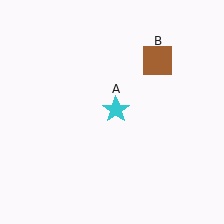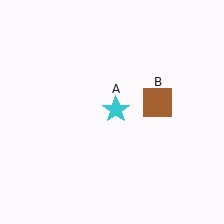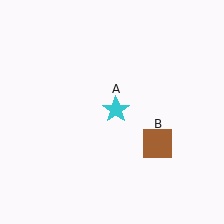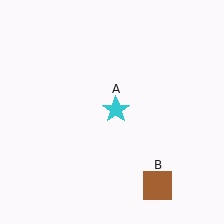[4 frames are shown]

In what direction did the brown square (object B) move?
The brown square (object B) moved down.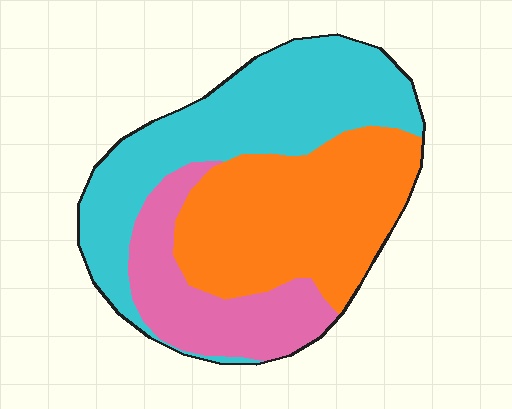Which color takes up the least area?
Pink, at roughly 20%.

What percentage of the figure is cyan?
Cyan takes up about two fifths (2/5) of the figure.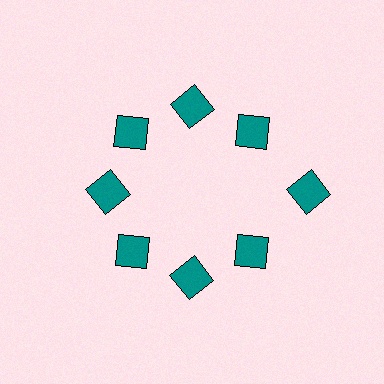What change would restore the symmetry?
The symmetry would be restored by moving it inward, back onto the ring so that all 8 diamonds sit at equal angles and equal distance from the center.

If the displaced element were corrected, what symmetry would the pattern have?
It would have 8-fold rotational symmetry — the pattern would map onto itself every 45 degrees.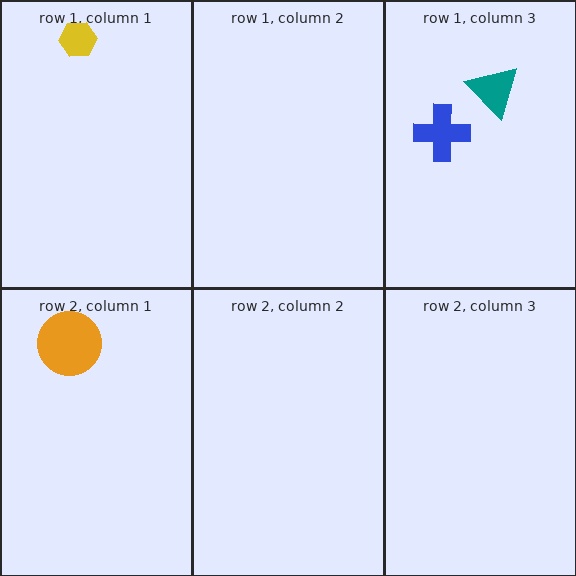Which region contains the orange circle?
The row 2, column 1 region.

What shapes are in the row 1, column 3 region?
The blue cross, the teal triangle.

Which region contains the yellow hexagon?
The row 1, column 1 region.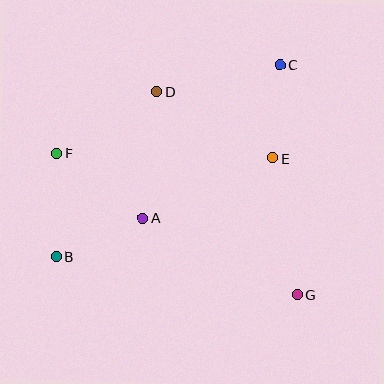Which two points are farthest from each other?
Points B and C are farthest from each other.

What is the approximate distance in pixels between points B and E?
The distance between B and E is approximately 238 pixels.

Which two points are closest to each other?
Points C and E are closest to each other.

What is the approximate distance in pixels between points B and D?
The distance between B and D is approximately 193 pixels.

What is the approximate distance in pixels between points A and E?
The distance between A and E is approximately 142 pixels.